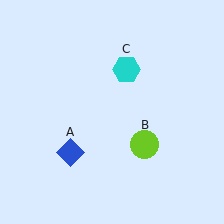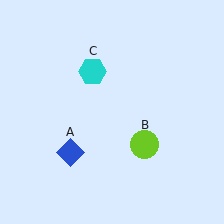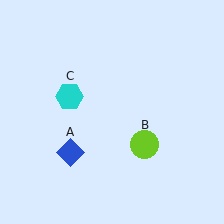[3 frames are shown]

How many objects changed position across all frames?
1 object changed position: cyan hexagon (object C).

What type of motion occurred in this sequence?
The cyan hexagon (object C) rotated counterclockwise around the center of the scene.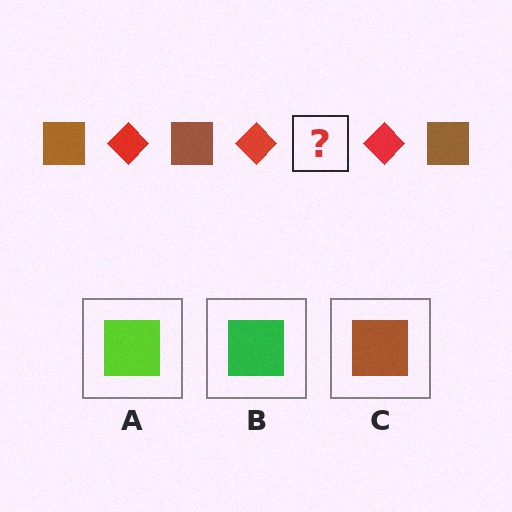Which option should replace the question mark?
Option C.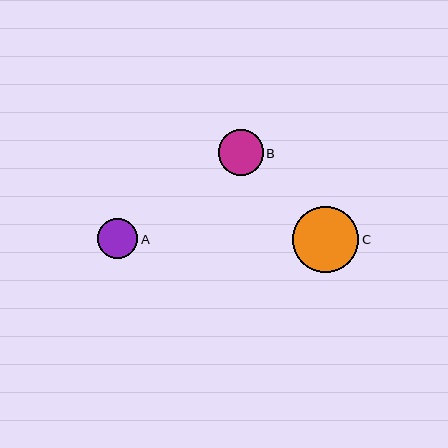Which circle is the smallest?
Circle A is the smallest with a size of approximately 40 pixels.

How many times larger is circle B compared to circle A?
Circle B is approximately 1.1 times the size of circle A.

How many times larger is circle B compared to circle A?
Circle B is approximately 1.1 times the size of circle A.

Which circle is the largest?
Circle C is the largest with a size of approximately 66 pixels.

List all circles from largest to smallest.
From largest to smallest: C, B, A.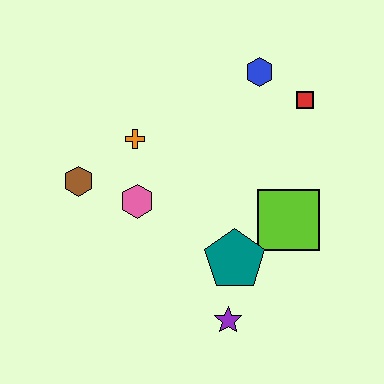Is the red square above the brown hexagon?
Yes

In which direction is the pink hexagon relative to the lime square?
The pink hexagon is to the left of the lime square.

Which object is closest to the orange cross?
The pink hexagon is closest to the orange cross.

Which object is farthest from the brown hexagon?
The red square is farthest from the brown hexagon.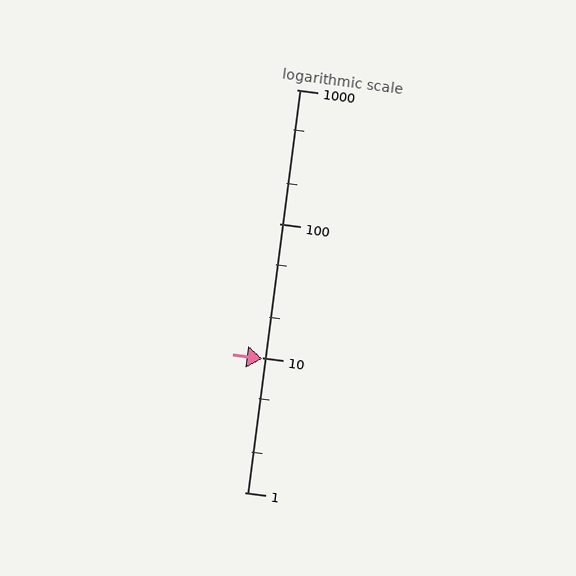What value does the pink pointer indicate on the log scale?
The pointer indicates approximately 9.8.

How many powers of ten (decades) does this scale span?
The scale spans 3 decades, from 1 to 1000.